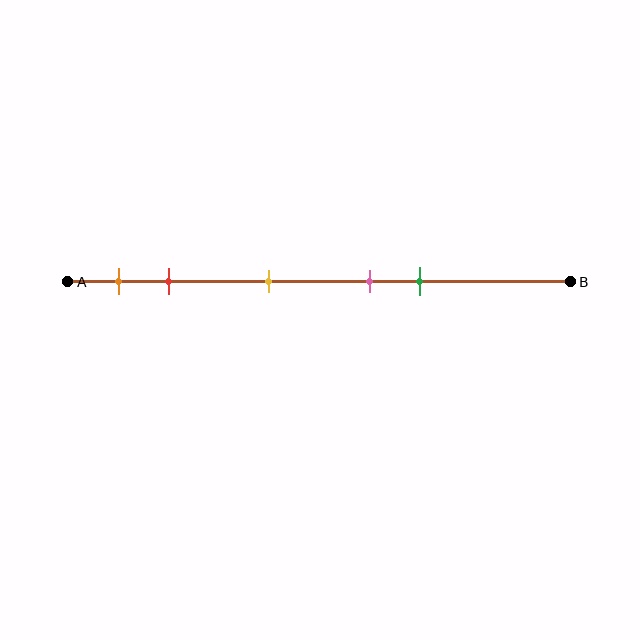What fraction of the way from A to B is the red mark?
The red mark is approximately 20% (0.2) of the way from A to B.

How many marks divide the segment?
There are 5 marks dividing the segment.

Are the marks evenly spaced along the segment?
No, the marks are not evenly spaced.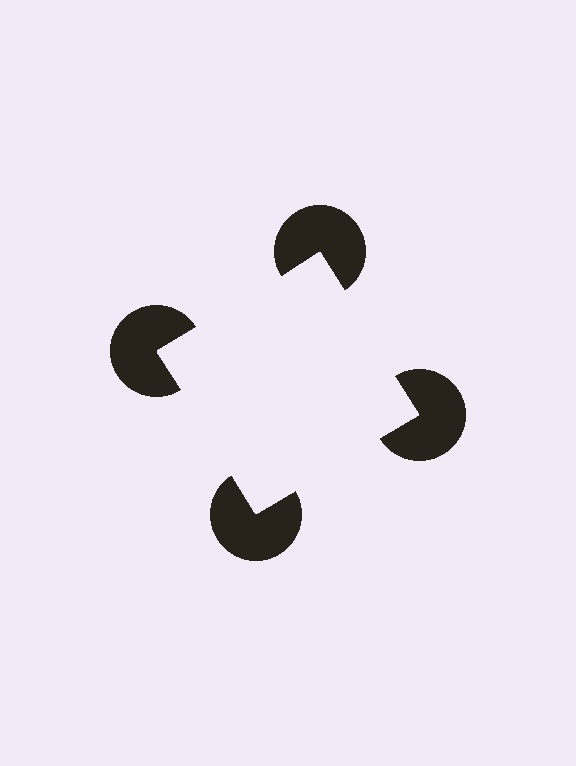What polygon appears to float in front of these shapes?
An illusory square — its edges are inferred from the aligned wedge cuts in the pac-man discs, not physically drawn.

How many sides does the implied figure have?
4 sides.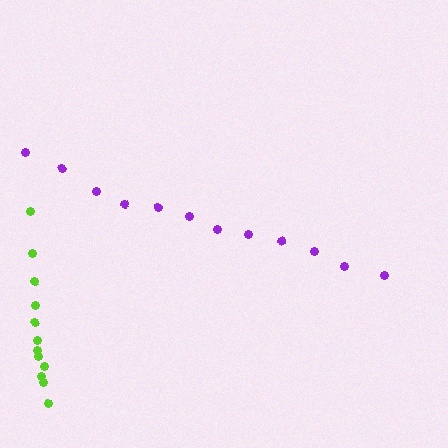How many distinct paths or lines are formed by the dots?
There are 2 distinct paths.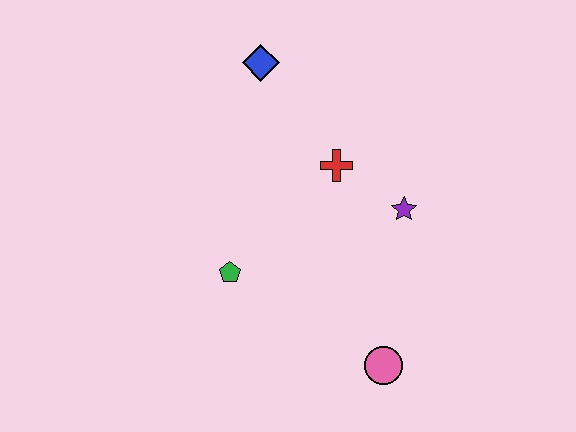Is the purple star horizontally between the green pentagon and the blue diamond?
No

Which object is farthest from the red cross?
The pink circle is farthest from the red cross.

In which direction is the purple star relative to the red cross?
The purple star is to the right of the red cross.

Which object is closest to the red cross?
The purple star is closest to the red cross.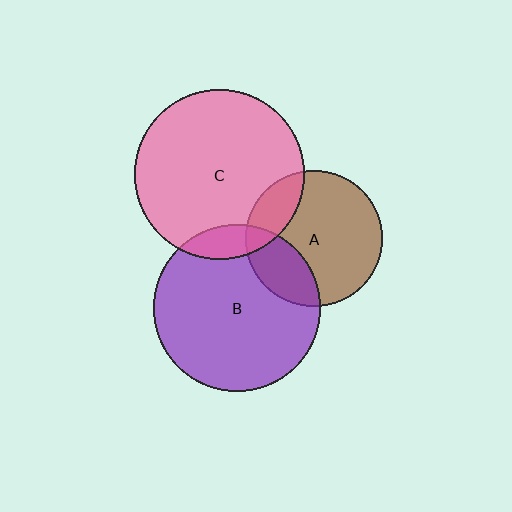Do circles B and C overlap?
Yes.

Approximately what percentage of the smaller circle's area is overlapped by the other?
Approximately 10%.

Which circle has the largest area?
Circle C (pink).